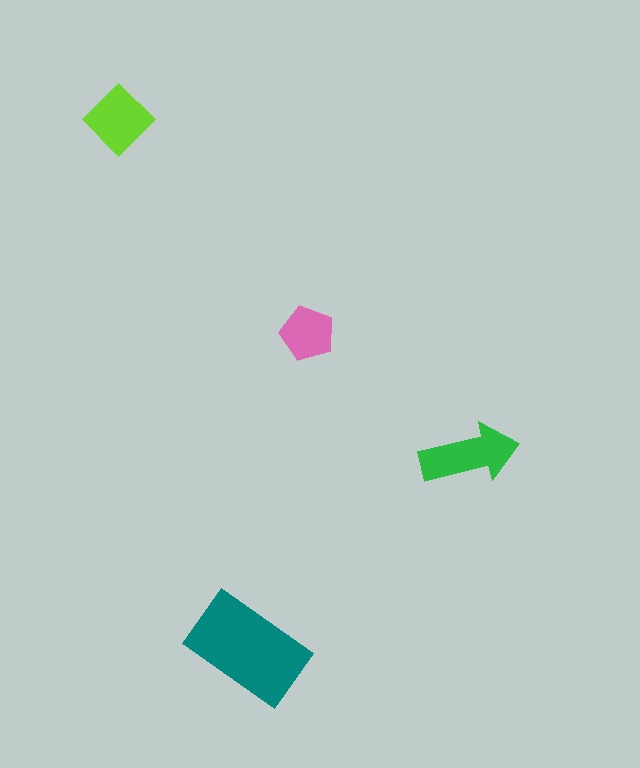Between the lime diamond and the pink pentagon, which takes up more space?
The lime diamond.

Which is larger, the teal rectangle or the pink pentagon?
The teal rectangle.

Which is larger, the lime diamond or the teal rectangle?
The teal rectangle.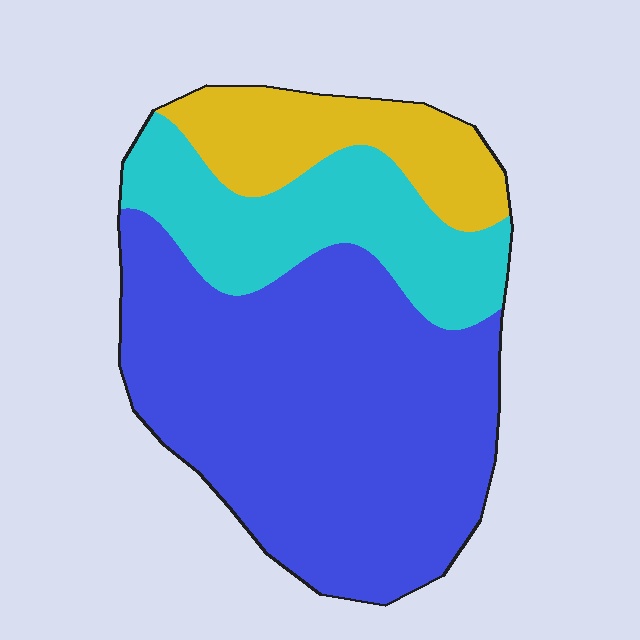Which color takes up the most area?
Blue, at roughly 60%.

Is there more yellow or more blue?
Blue.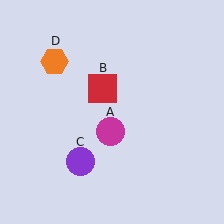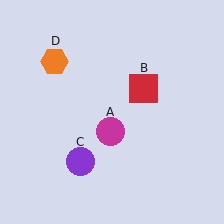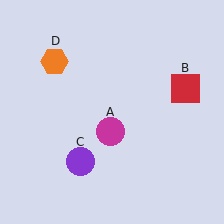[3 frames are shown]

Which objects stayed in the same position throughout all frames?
Magenta circle (object A) and purple circle (object C) and orange hexagon (object D) remained stationary.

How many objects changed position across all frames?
1 object changed position: red square (object B).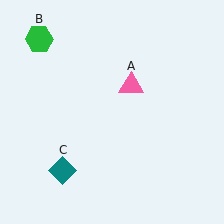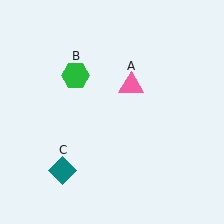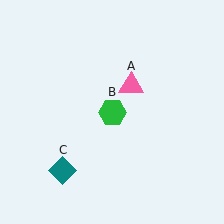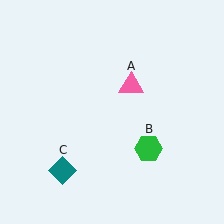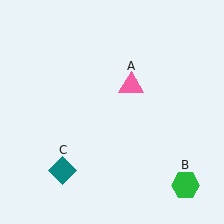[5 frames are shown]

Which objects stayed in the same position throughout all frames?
Pink triangle (object A) and teal diamond (object C) remained stationary.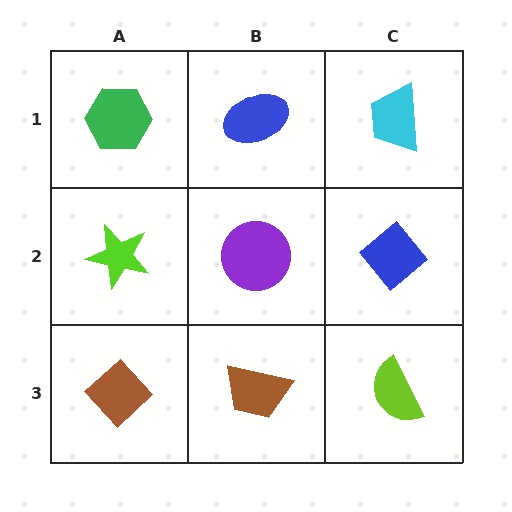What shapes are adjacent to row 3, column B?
A purple circle (row 2, column B), a brown diamond (row 3, column A), a lime semicircle (row 3, column C).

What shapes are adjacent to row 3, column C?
A blue diamond (row 2, column C), a brown trapezoid (row 3, column B).